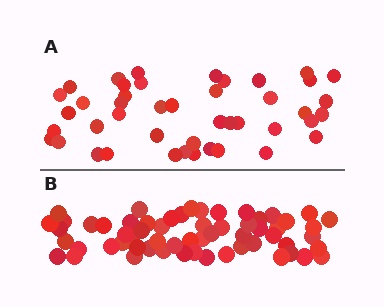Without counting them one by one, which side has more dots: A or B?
Region B (the bottom region) has more dots.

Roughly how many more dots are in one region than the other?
Region B has approximately 15 more dots than region A.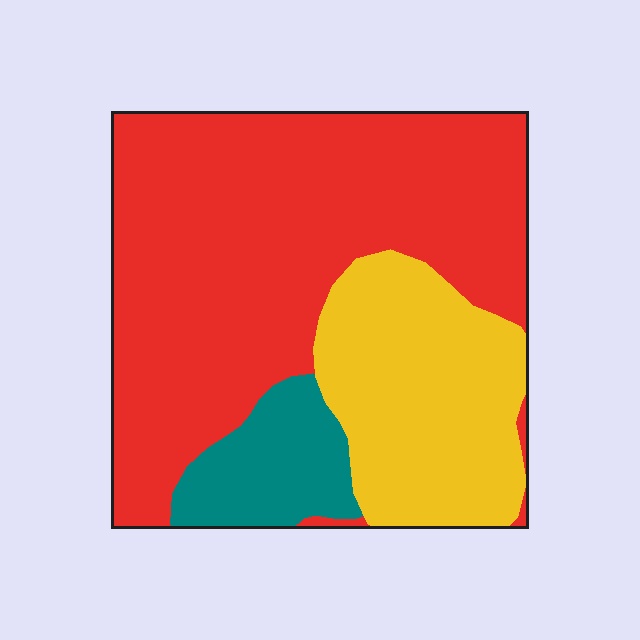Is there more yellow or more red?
Red.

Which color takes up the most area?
Red, at roughly 60%.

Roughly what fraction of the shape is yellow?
Yellow takes up about one quarter (1/4) of the shape.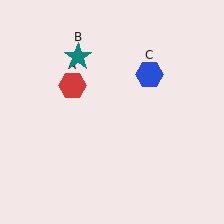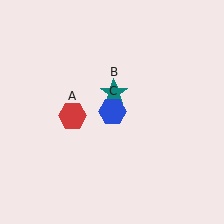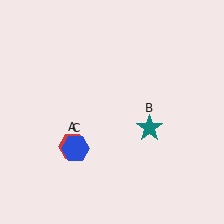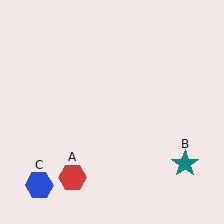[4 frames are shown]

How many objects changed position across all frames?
3 objects changed position: red hexagon (object A), teal star (object B), blue hexagon (object C).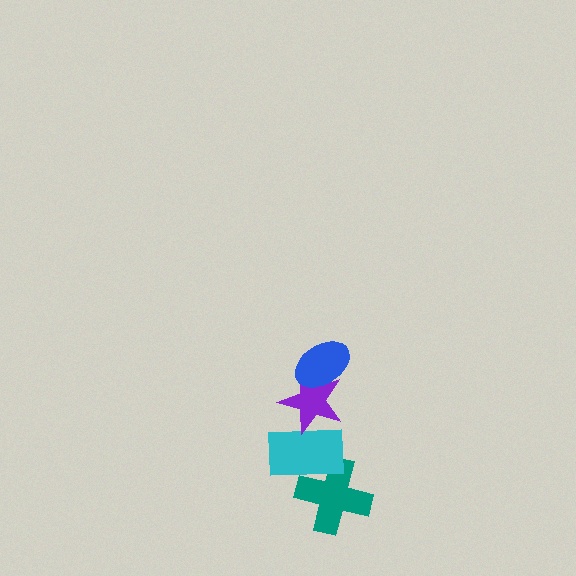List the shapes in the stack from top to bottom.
From top to bottom: the blue ellipse, the purple star, the cyan rectangle, the teal cross.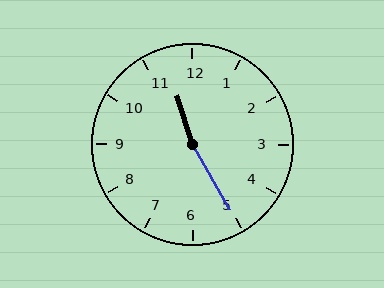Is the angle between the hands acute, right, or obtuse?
It is obtuse.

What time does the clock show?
11:25.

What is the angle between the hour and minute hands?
Approximately 168 degrees.